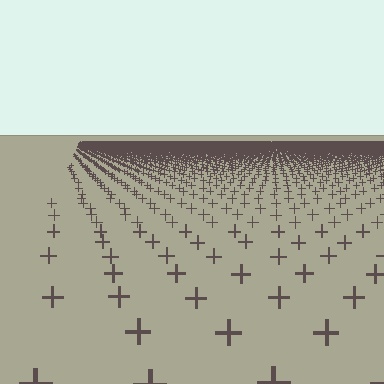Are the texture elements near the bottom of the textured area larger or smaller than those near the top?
Larger. Near the bottom, elements are closer to the viewer and appear at a bigger on-screen size.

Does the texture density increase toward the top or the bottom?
Density increases toward the top.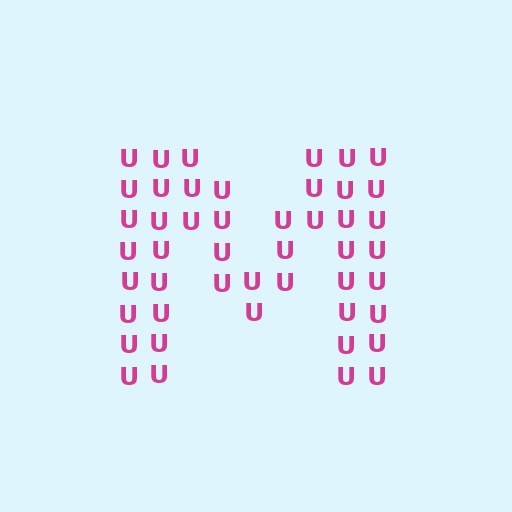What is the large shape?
The large shape is the letter M.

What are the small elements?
The small elements are letter U's.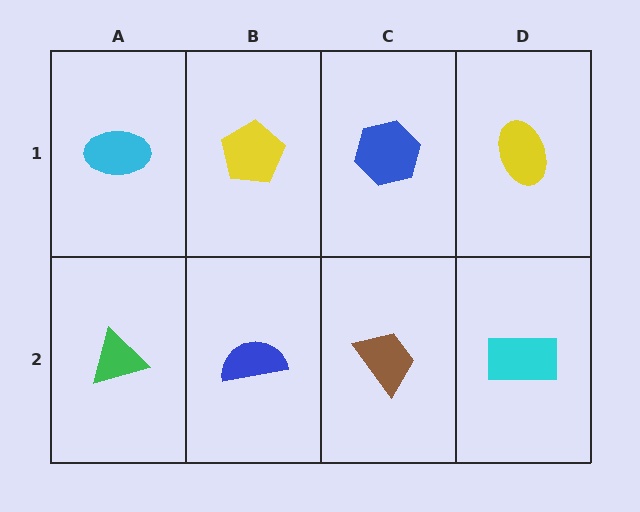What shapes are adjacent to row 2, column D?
A yellow ellipse (row 1, column D), a brown trapezoid (row 2, column C).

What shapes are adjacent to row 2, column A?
A cyan ellipse (row 1, column A), a blue semicircle (row 2, column B).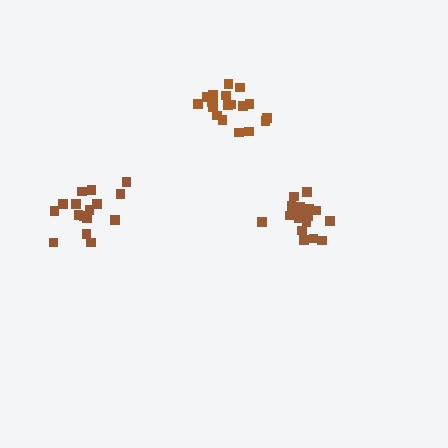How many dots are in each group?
Group 1: 19 dots, Group 2: 19 dots, Group 3: 16 dots (54 total).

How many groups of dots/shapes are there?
There are 3 groups.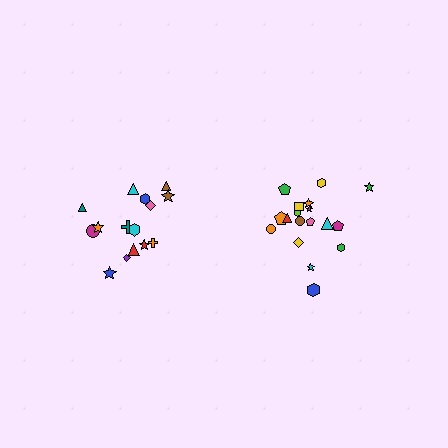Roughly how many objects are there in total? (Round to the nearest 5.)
Roughly 35 objects in total.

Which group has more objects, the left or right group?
The right group.